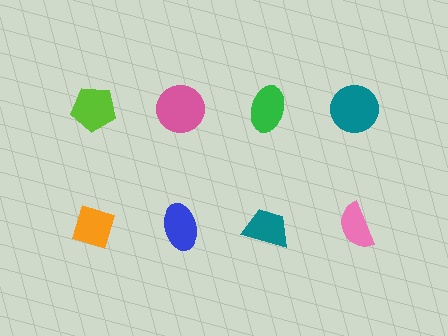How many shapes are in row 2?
4 shapes.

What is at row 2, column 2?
A blue ellipse.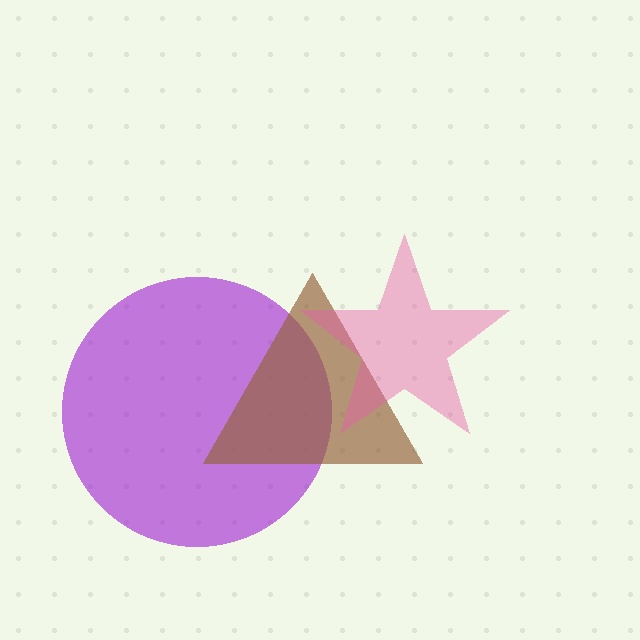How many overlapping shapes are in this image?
There are 3 overlapping shapes in the image.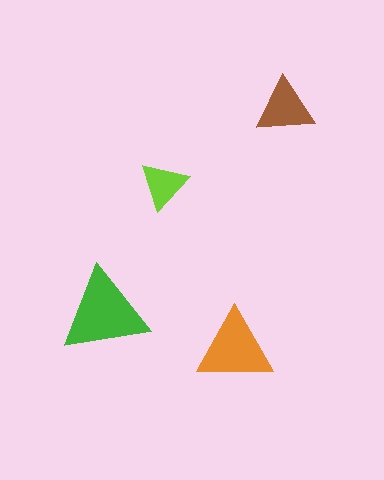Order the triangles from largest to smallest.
the green one, the orange one, the brown one, the lime one.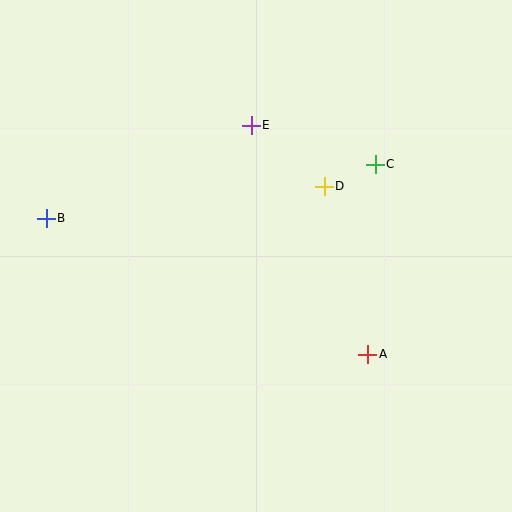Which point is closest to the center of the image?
Point D at (324, 186) is closest to the center.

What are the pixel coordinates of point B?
Point B is at (46, 218).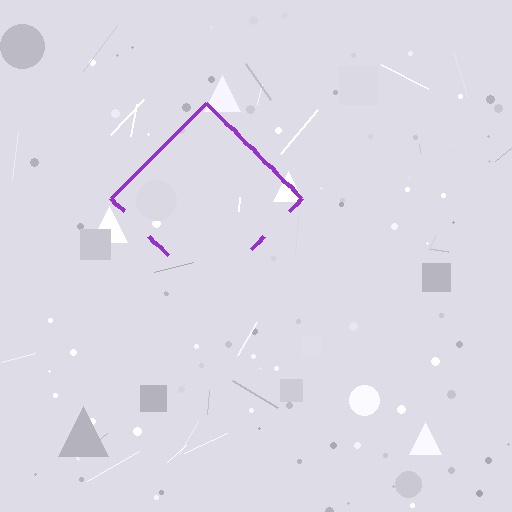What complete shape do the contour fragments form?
The contour fragments form a diamond.